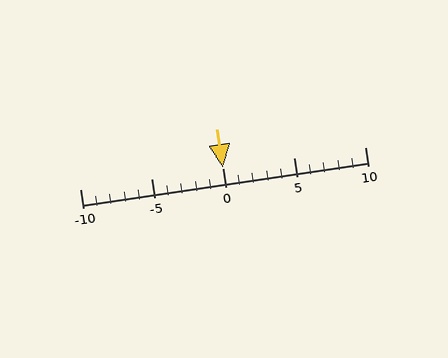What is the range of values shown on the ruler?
The ruler shows values from -10 to 10.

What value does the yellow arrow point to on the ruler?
The yellow arrow points to approximately 0.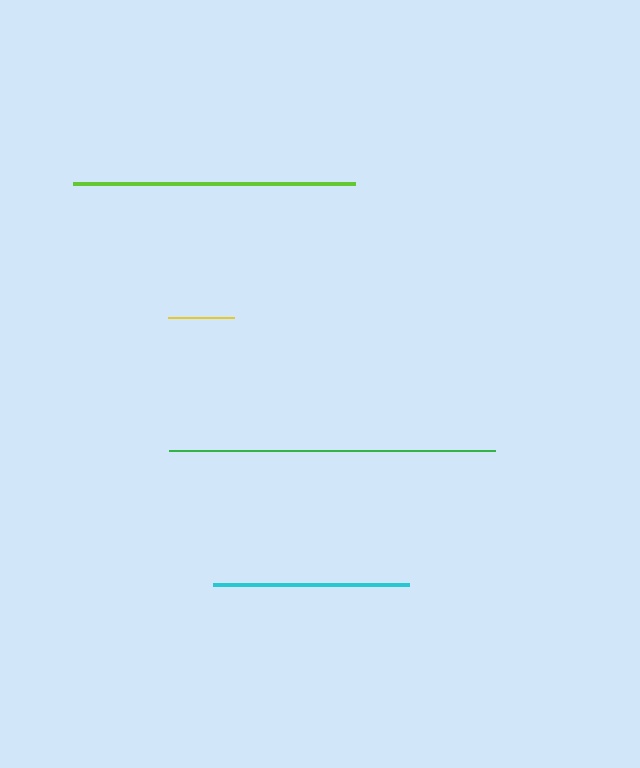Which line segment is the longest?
The green line is the longest at approximately 326 pixels.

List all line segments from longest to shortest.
From longest to shortest: green, lime, cyan, yellow.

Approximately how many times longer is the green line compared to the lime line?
The green line is approximately 1.2 times the length of the lime line.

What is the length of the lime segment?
The lime segment is approximately 282 pixels long.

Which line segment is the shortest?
The yellow line is the shortest at approximately 66 pixels.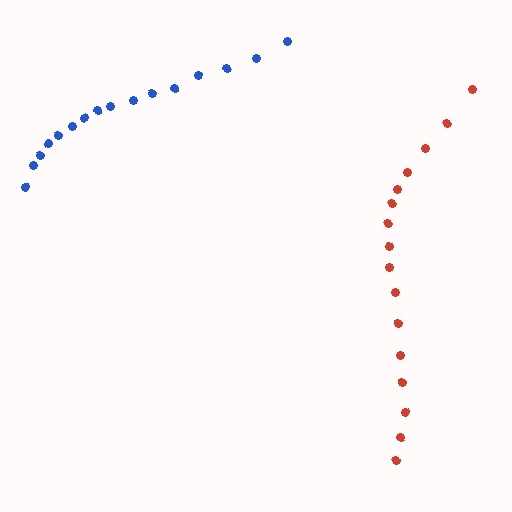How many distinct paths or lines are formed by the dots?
There are 2 distinct paths.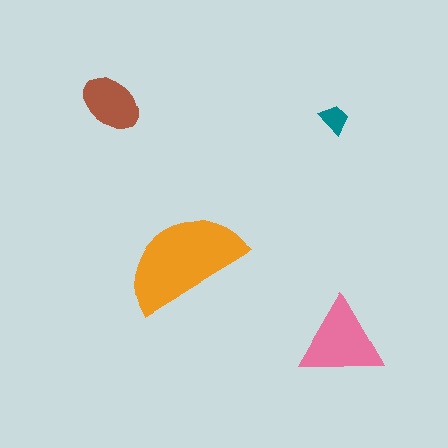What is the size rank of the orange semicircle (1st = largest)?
1st.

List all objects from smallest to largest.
The teal trapezoid, the brown ellipse, the pink triangle, the orange semicircle.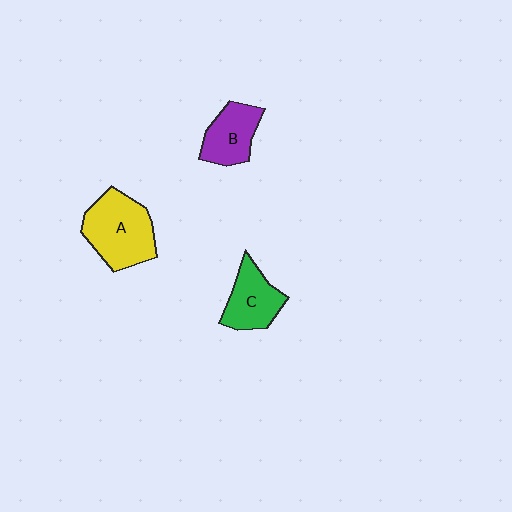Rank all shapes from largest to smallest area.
From largest to smallest: A (yellow), C (green), B (purple).